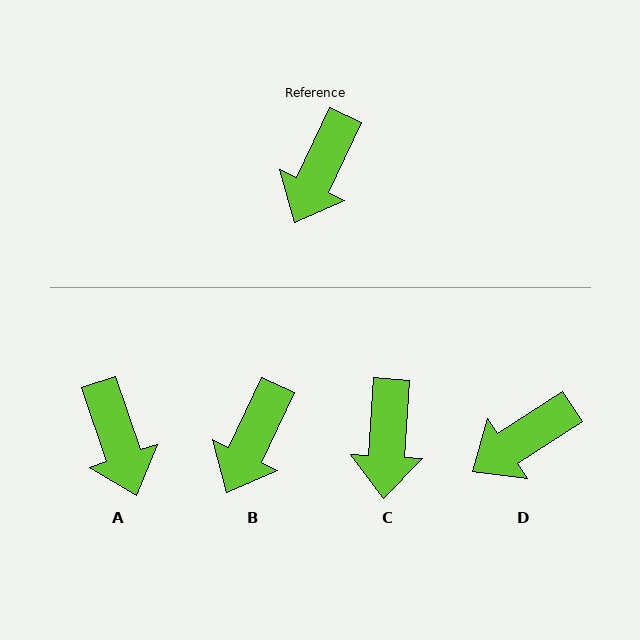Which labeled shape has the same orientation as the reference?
B.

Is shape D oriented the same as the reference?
No, it is off by about 31 degrees.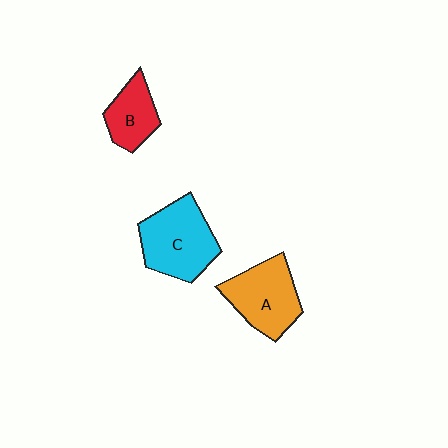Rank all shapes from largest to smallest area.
From largest to smallest: C (cyan), A (orange), B (red).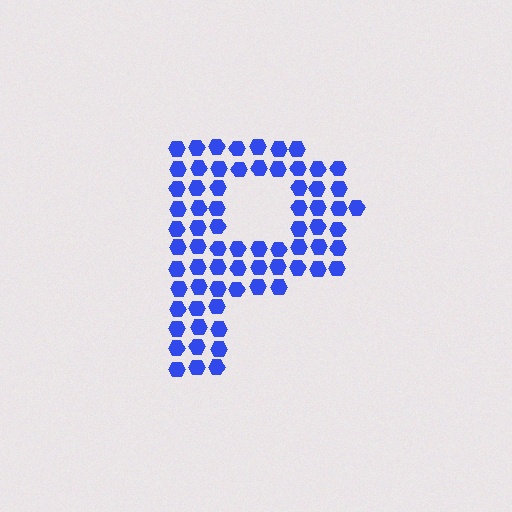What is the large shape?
The large shape is the letter P.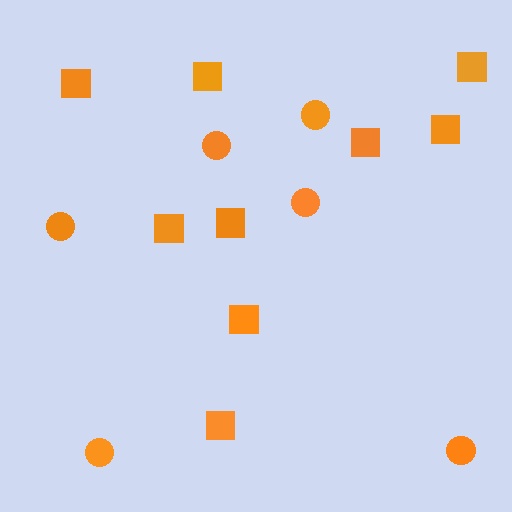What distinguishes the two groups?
There are 2 groups: one group of squares (9) and one group of circles (6).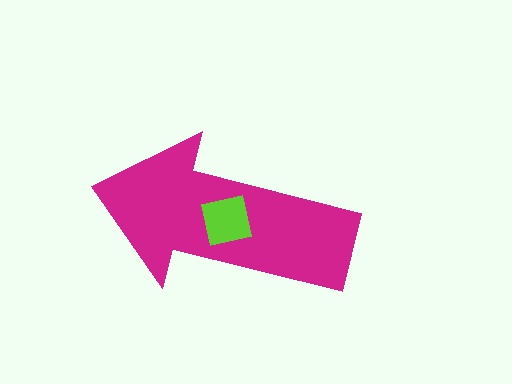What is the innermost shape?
The lime square.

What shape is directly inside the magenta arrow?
The lime square.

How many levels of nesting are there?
2.